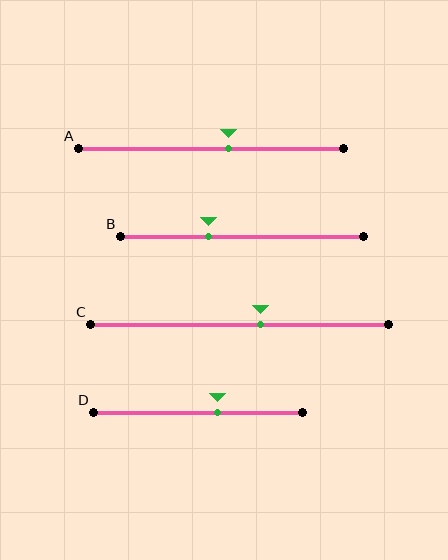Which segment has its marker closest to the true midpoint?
Segment A has its marker closest to the true midpoint.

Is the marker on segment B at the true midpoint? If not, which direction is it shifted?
No, the marker on segment B is shifted to the left by about 14% of the segment length.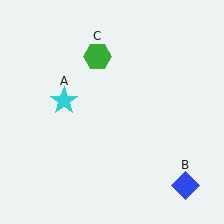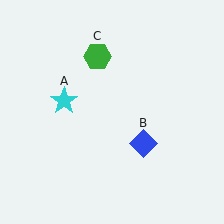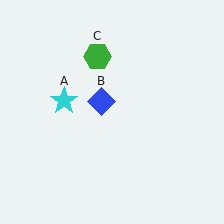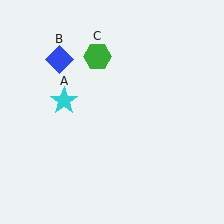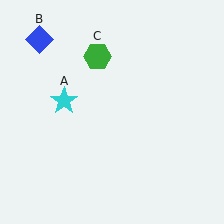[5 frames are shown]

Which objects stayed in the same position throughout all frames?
Cyan star (object A) and green hexagon (object C) remained stationary.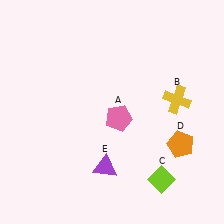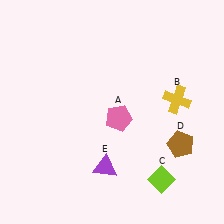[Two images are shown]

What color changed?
The pentagon (D) changed from orange in Image 1 to brown in Image 2.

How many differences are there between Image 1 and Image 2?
There is 1 difference between the two images.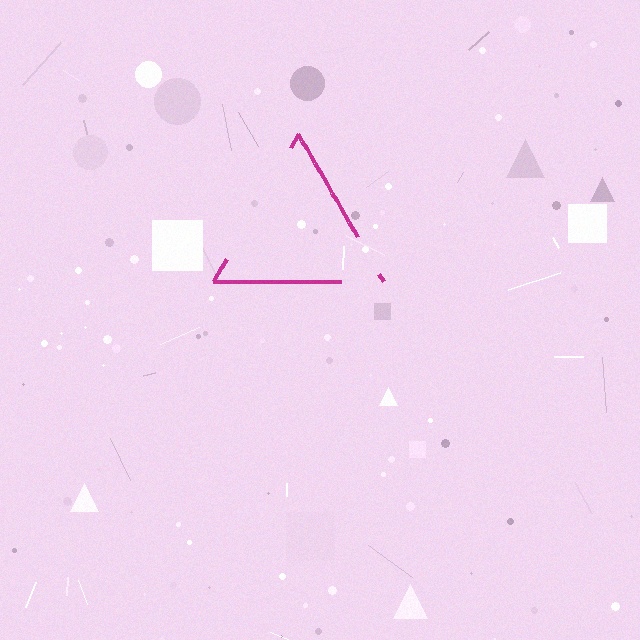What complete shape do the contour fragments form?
The contour fragments form a triangle.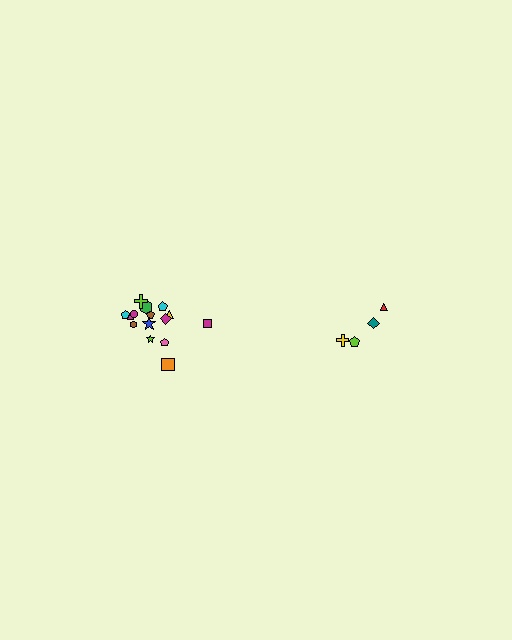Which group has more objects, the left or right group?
The left group.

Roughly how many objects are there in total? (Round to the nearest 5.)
Roughly 20 objects in total.